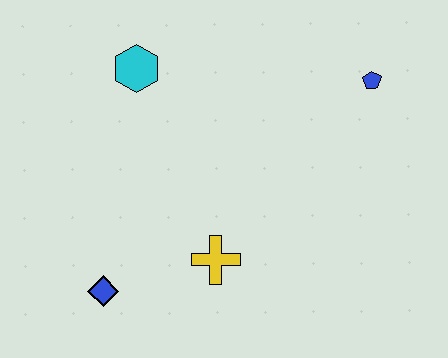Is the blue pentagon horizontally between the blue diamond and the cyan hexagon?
No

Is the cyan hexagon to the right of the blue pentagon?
No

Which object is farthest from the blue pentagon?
The blue diamond is farthest from the blue pentagon.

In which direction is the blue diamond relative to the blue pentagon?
The blue diamond is to the left of the blue pentagon.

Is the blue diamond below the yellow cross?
Yes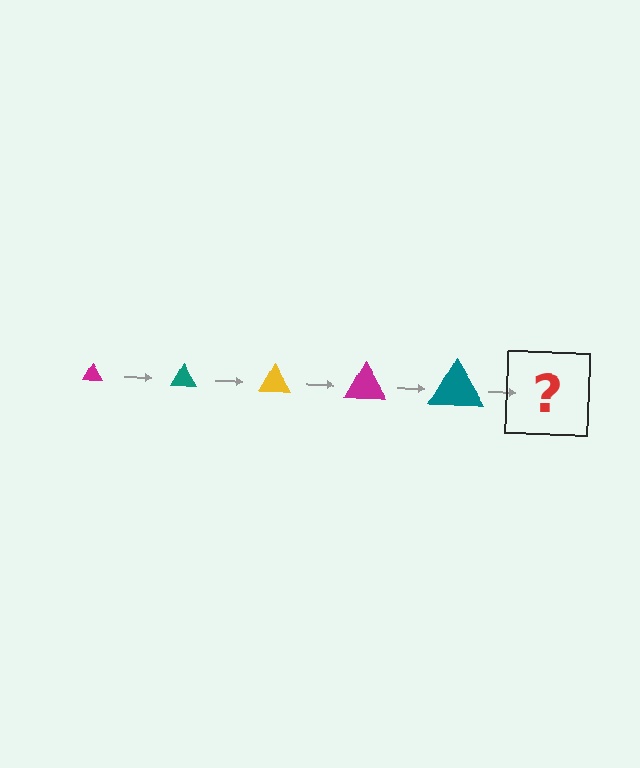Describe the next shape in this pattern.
It should be a yellow triangle, larger than the previous one.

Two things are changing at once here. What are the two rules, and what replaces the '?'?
The two rules are that the triangle grows larger each step and the color cycles through magenta, teal, and yellow. The '?' should be a yellow triangle, larger than the previous one.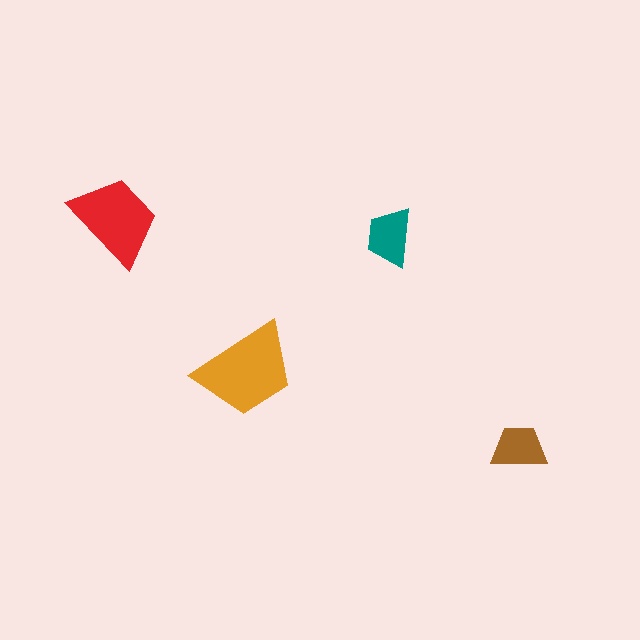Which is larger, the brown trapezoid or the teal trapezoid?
The teal one.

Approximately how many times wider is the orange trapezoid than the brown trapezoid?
About 2 times wider.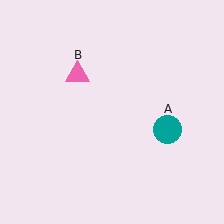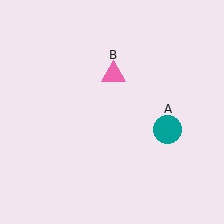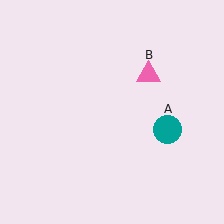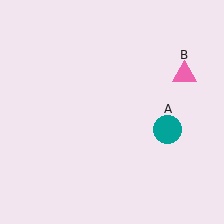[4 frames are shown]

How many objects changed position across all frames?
1 object changed position: pink triangle (object B).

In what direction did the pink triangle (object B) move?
The pink triangle (object B) moved right.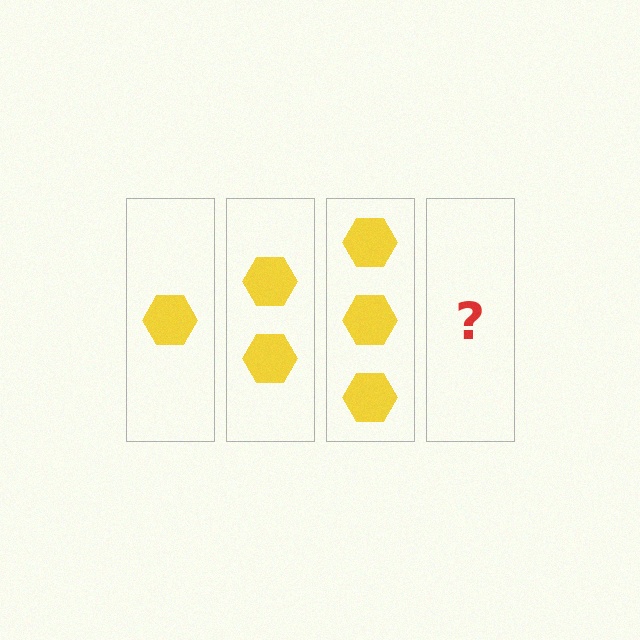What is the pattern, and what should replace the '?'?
The pattern is that each step adds one more hexagon. The '?' should be 4 hexagons.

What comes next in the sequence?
The next element should be 4 hexagons.